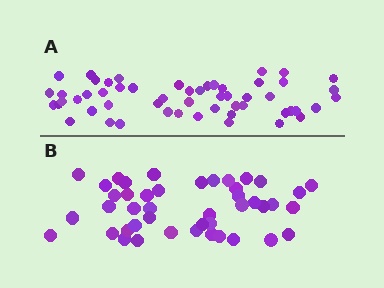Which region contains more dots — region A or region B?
Region A (the top region) has more dots.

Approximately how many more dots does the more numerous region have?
Region A has roughly 10 or so more dots than region B.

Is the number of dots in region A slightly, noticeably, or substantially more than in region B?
Region A has only slightly more — the two regions are fairly close. The ratio is roughly 1.2 to 1.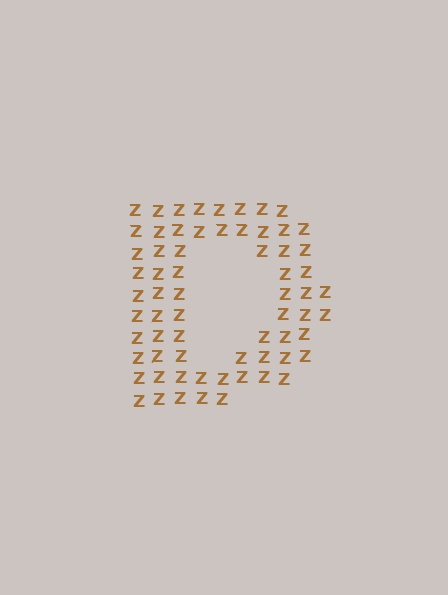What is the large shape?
The large shape is the letter D.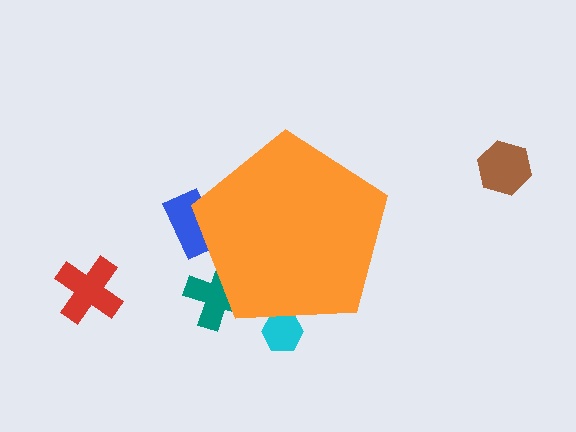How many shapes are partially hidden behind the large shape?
3 shapes are partially hidden.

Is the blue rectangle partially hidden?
Yes, the blue rectangle is partially hidden behind the orange pentagon.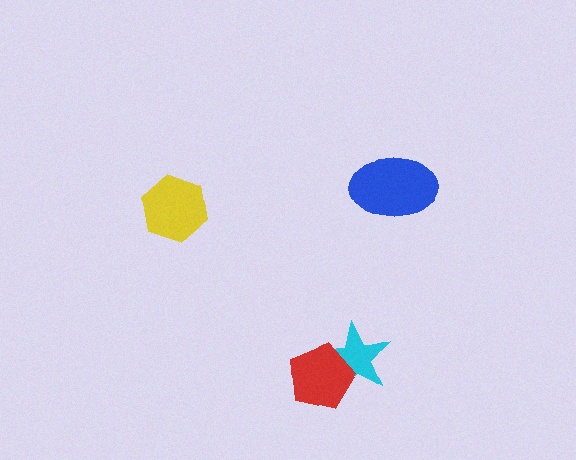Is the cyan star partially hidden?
Yes, it is partially covered by another shape.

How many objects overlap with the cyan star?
1 object overlaps with the cyan star.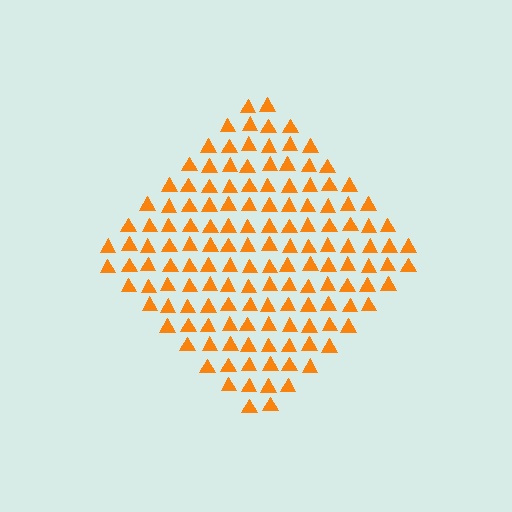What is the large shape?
The large shape is a diamond.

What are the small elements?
The small elements are triangles.